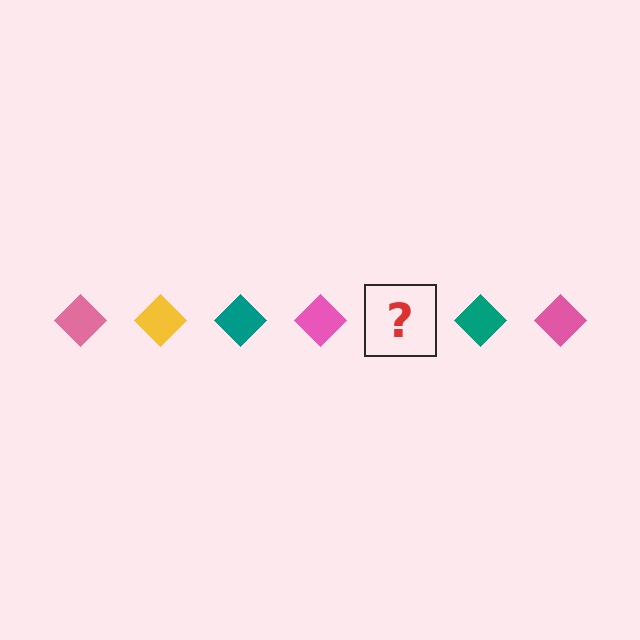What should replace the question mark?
The question mark should be replaced with a yellow diamond.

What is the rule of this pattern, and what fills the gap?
The rule is that the pattern cycles through pink, yellow, teal diamonds. The gap should be filled with a yellow diamond.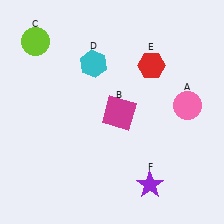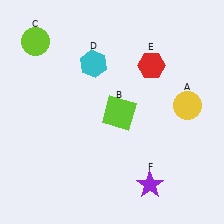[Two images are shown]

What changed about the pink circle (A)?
In Image 1, A is pink. In Image 2, it changed to yellow.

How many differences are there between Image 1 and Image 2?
There are 2 differences between the two images.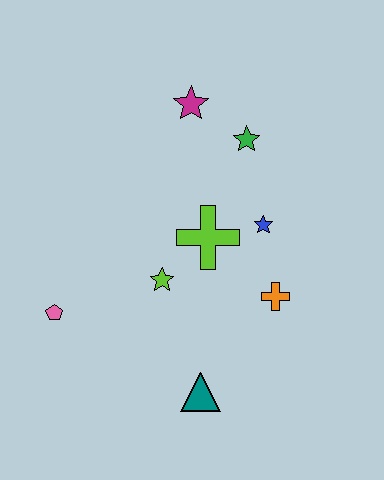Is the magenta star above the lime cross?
Yes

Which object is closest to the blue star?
The lime cross is closest to the blue star.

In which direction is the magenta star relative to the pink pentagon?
The magenta star is above the pink pentagon.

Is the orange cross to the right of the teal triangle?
Yes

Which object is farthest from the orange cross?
The pink pentagon is farthest from the orange cross.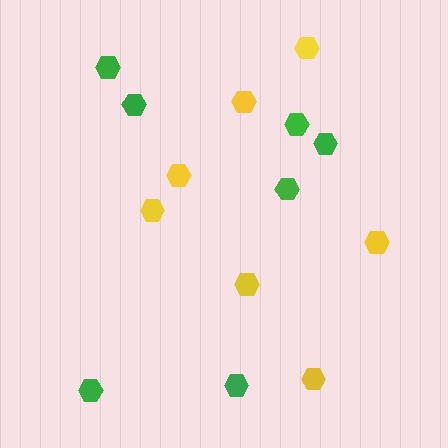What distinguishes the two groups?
There are 2 groups: one group of green hexagons (7) and one group of yellow hexagons (7).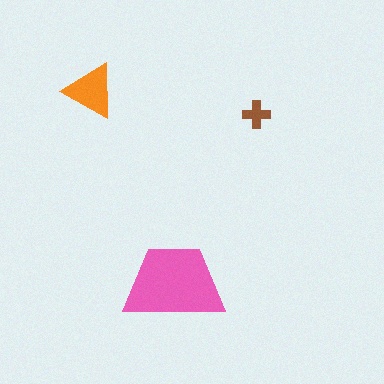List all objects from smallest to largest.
The brown cross, the orange triangle, the pink trapezoid.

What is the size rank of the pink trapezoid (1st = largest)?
1st.